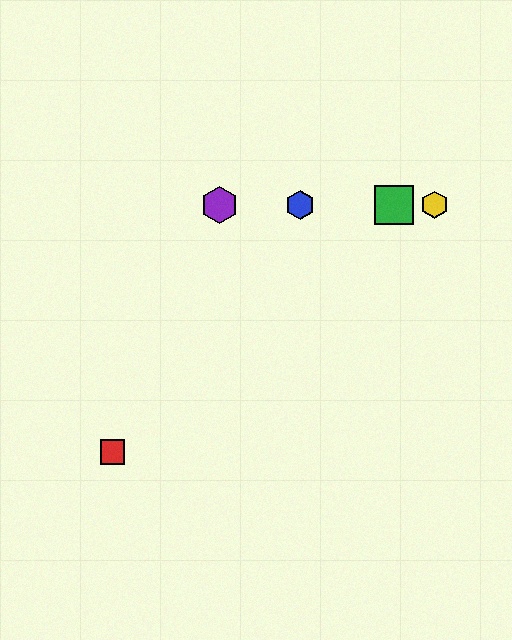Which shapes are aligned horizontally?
The blue hexagon, the green square, the yellow hexagon, the purple hexagon are aligned horizontally.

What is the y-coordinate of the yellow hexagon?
The yellow hexagon is at y≈205.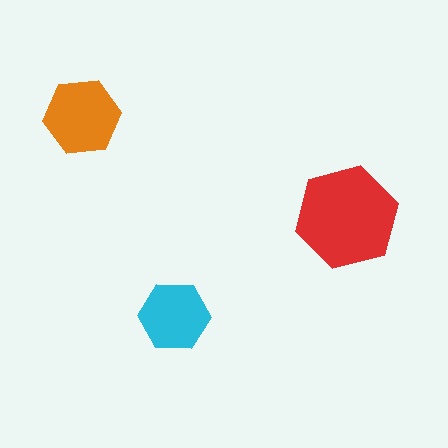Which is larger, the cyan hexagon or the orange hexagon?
The orange one.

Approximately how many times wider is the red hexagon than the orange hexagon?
About 1.5 times wider.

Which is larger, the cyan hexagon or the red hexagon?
The red one.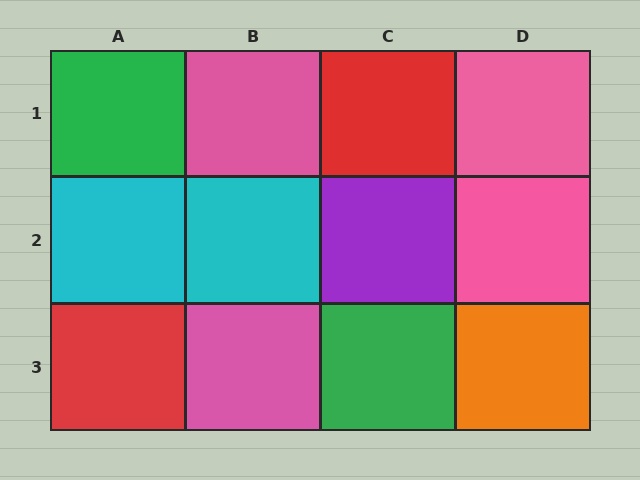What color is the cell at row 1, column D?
Pink.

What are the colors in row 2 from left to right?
Cyan, cyan, purple, pink.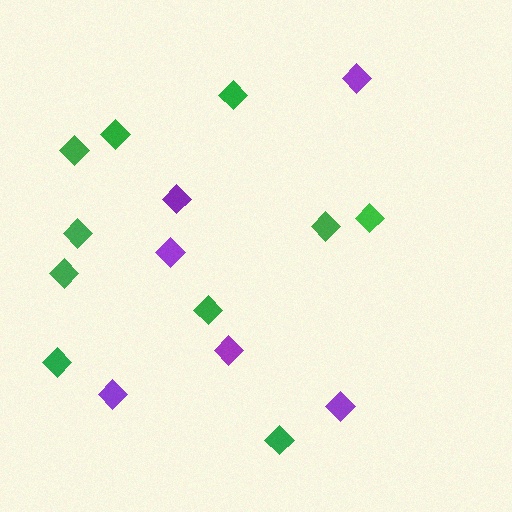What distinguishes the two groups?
There are 2 groups: one group of green diamonds (10) and one group of purple diamonds (6).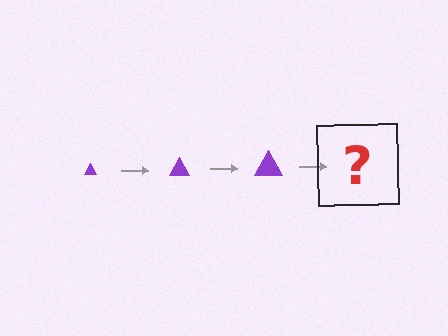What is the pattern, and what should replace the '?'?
The pattern is that the triangle gets progressively larger each step. The '?' should be a purple triangle, larger than the previous one.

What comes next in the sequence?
The next element should be a purple triangle, larger than the previous one.